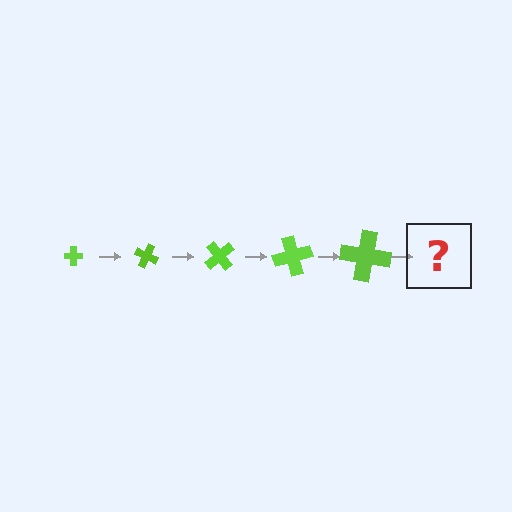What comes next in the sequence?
The next element should be a cross, larger than the previous one and rotated 125 degrees from the start.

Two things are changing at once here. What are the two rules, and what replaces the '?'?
The two rules are that the cross grows larger each step and it rotates 25 degrees each step. The '?' should be a cross, larger than the previous one and rotated 125 degrees from the start.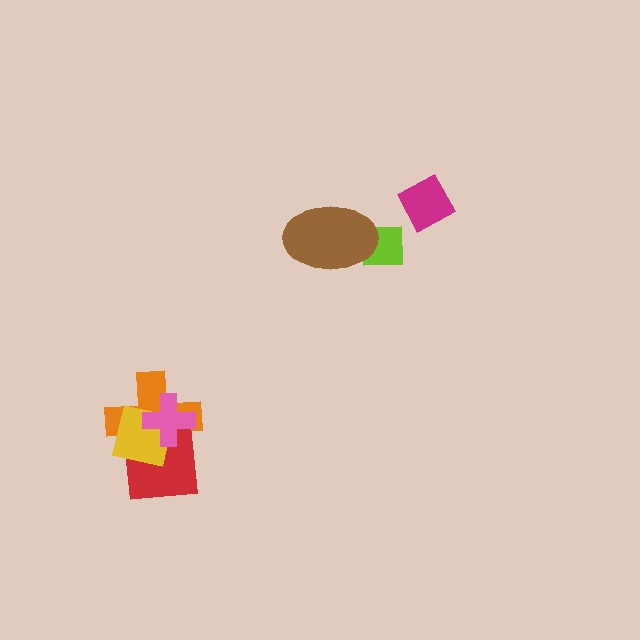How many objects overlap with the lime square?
1 object overlaps with the lime square.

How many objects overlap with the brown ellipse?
1 object overlaps with the brown ellipse.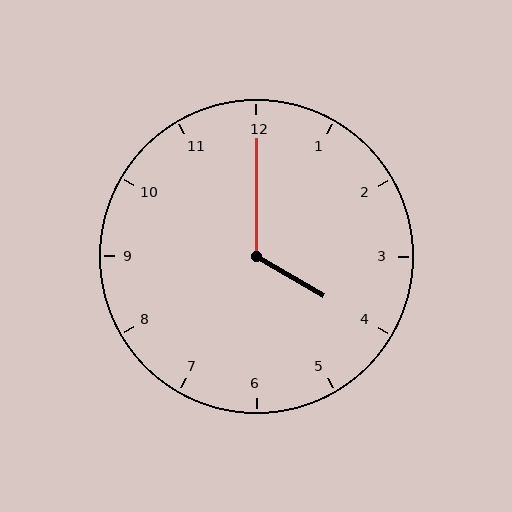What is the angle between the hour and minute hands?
Approximately 120 degrees.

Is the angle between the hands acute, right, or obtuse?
It is obtuse.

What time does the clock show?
4:00.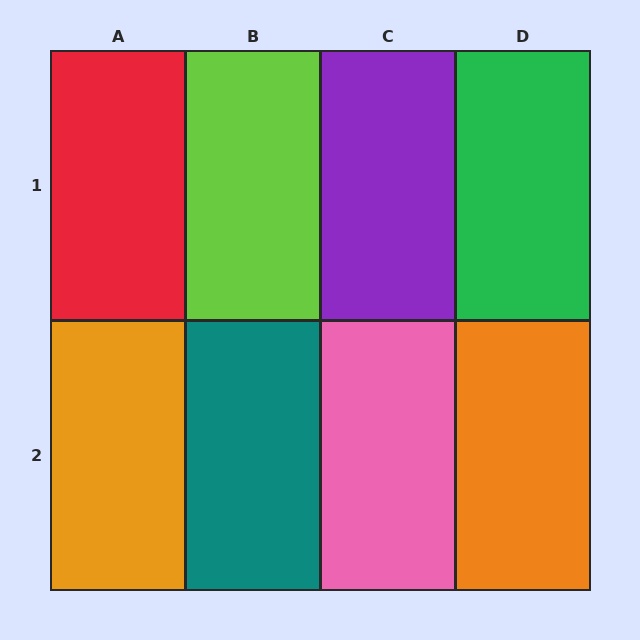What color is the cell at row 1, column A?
Red.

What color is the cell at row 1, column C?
Purple.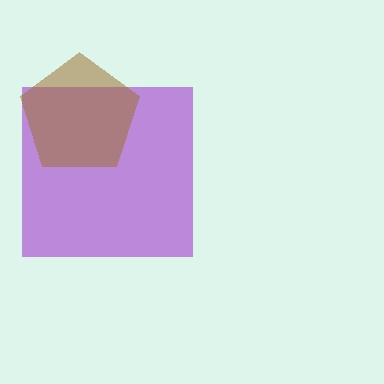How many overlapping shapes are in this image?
There are 2 overlapping shapes in the image.